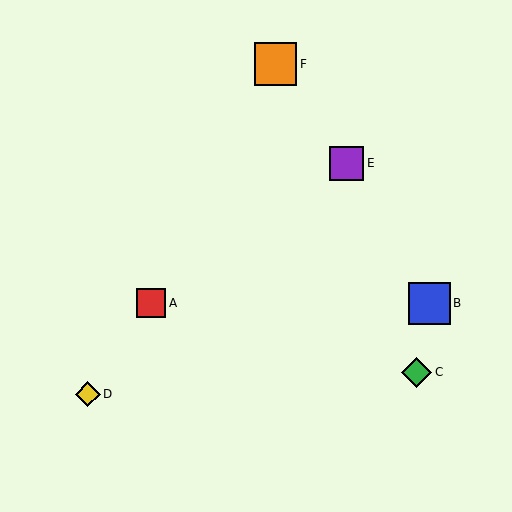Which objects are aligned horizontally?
Objects A, B are aligned horizontally.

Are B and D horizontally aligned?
No, B is at y≈303 and D is at y≈394.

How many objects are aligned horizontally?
2 objects (A, B) are aligned horizontally.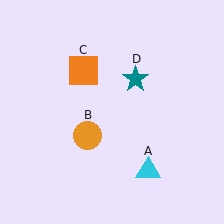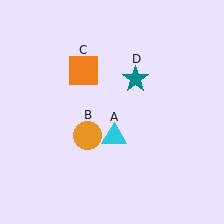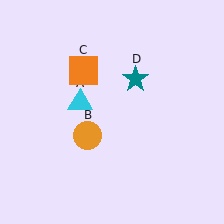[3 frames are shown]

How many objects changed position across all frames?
1 object changed position: cyan triangle (object A).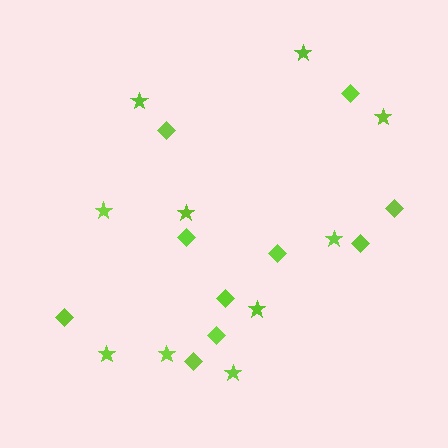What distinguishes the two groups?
There are 2 groups: one group of stars (10) and one group of diamonds (10).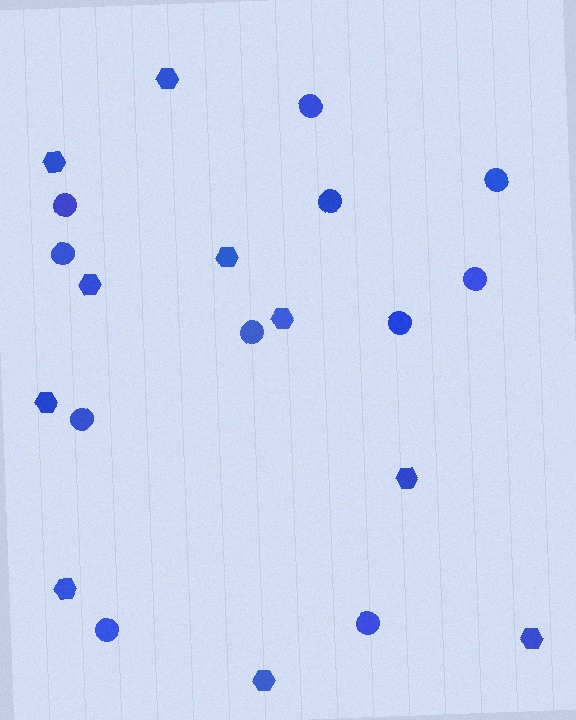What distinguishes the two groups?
There are 2 groups: one group of hexagons (10) and one group of circles (11).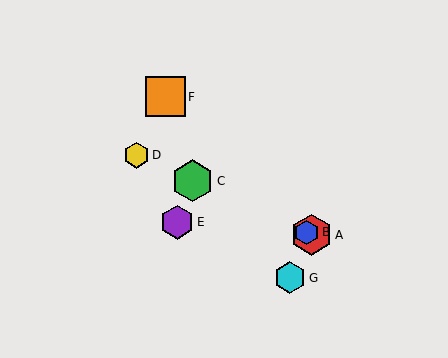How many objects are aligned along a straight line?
4 objects (A, B, C, D) are aligned along a straight line.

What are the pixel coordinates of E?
Object E is at (177, 222).